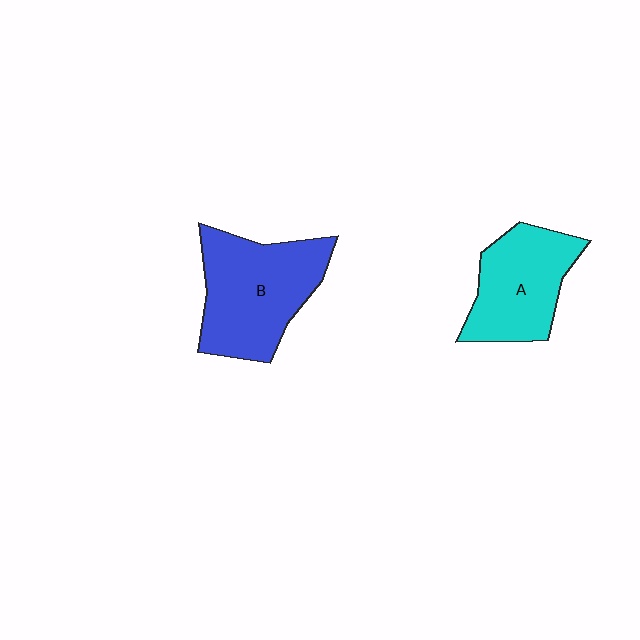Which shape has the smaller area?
Shape A (cyan).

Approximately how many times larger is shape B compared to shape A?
Approximately 1.3 times.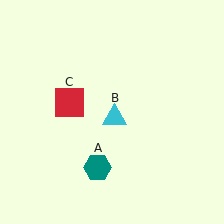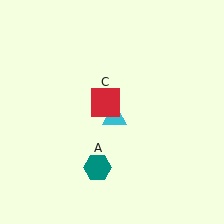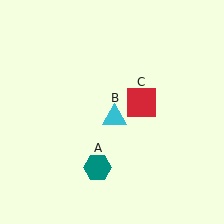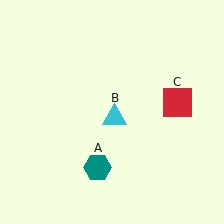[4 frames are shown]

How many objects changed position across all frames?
1 object changed position: red square (object C).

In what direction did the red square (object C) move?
The red square (object C) moved right.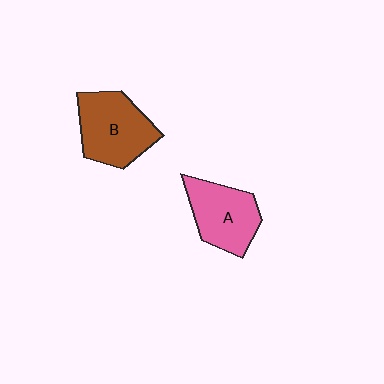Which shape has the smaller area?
Shape A (pink).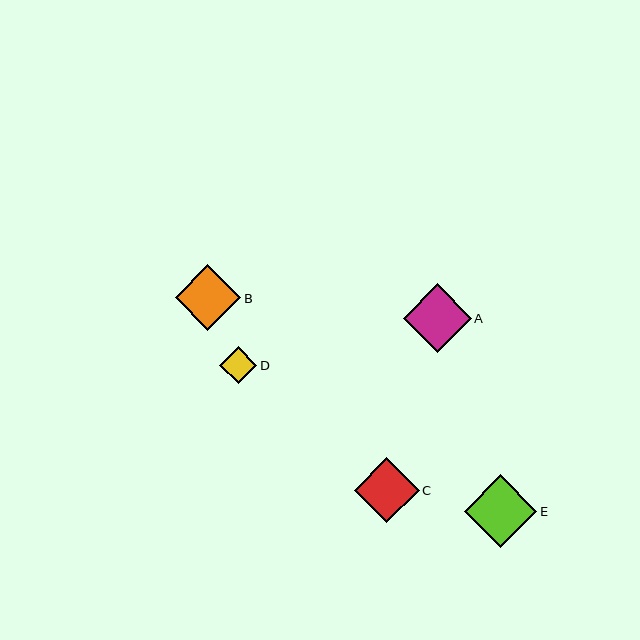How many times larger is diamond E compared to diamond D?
Diamond E is approximately 2.0 times the size of diamond D.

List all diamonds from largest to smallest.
From largest to smallest: E, A, B, C, D.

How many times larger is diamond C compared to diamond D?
Diamond C is approximately 1.8 times the size of diamond D.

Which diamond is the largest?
Diamond E is the largest with a size of approximately 72 pixels.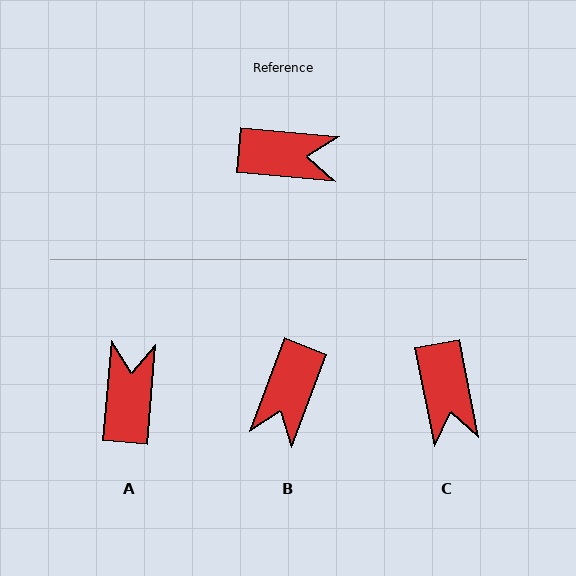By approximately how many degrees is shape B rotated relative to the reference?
Approximately 106 degrees clockwise.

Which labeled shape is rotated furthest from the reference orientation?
B, about 106 degrees away.